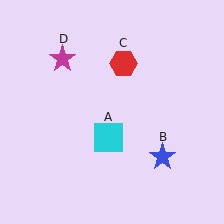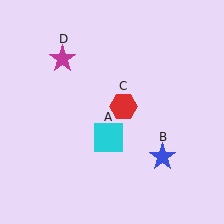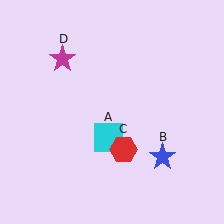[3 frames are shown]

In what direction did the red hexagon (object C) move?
The red hexagon (object C) moved down.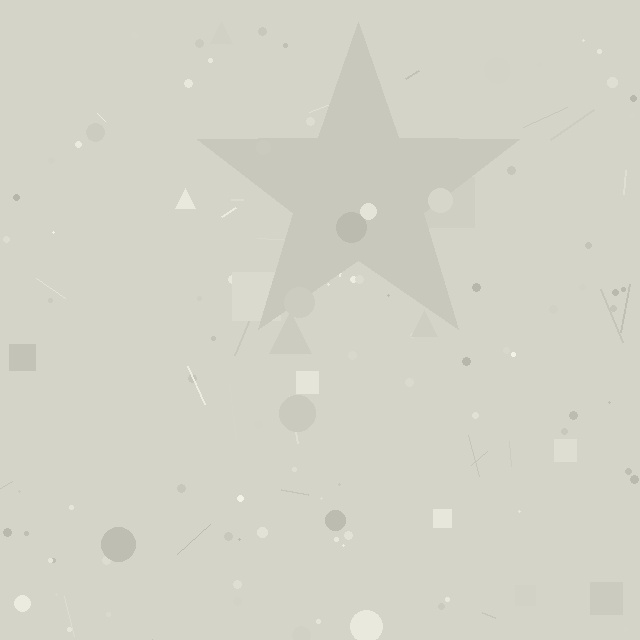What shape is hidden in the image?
A star is hidden in the image.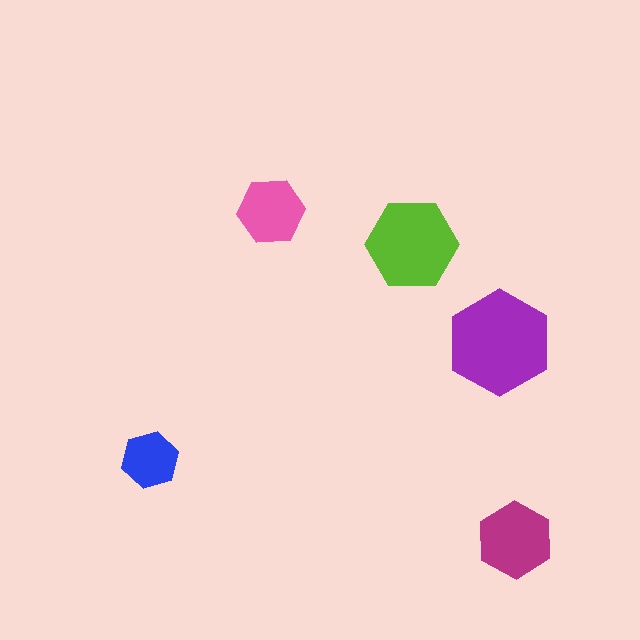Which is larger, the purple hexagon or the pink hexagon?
The purple one.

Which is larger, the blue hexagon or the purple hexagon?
The purple one.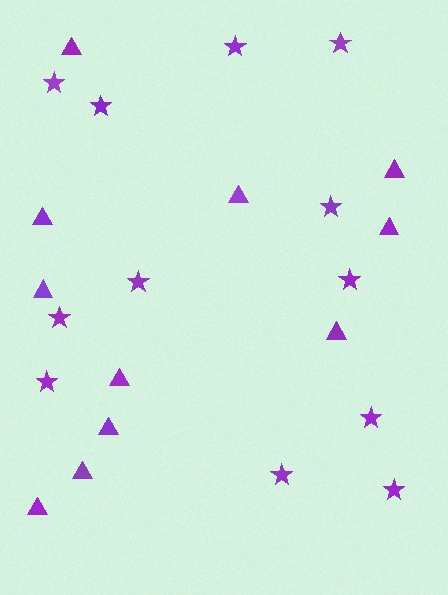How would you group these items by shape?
There are 2 groups: one group of triangles (11) and one group of stars (12).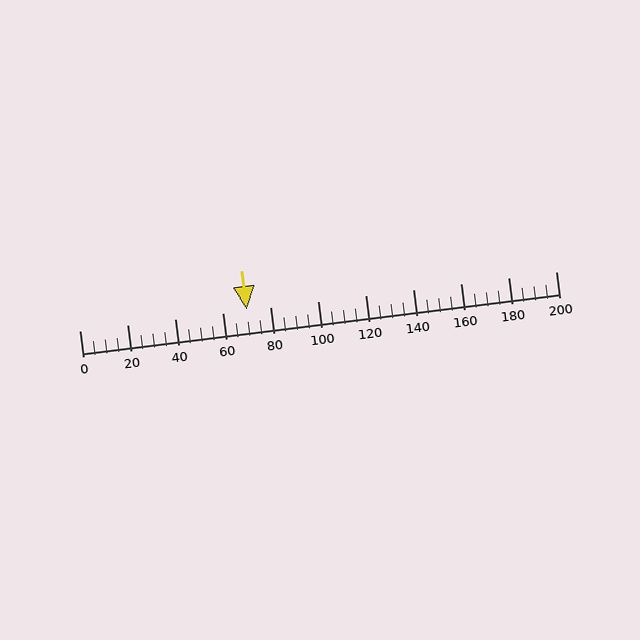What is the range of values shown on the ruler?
The ruler shows values from 0 to 200.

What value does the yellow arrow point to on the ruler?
The yellow arrow points to approximately 70.